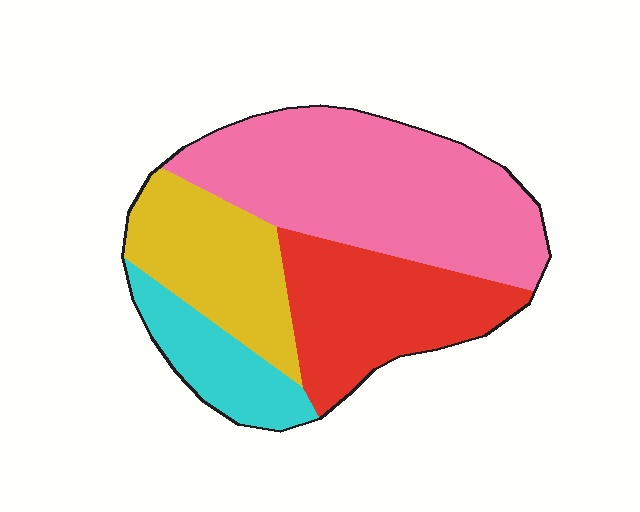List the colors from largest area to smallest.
From largest to smallest: pink, red, yellow, cyan.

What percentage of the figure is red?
Red covers 25% of the figure.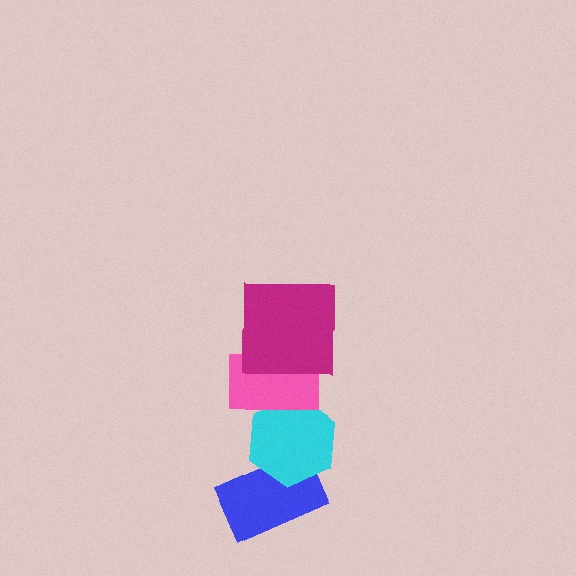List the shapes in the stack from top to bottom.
From top to bottom: the magenta square, the pink rectangle, the cyan hexagon, the blue rectangle.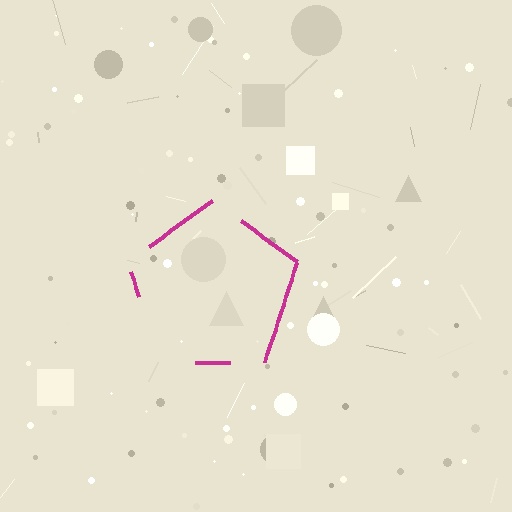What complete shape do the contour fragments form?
The contour fragments form a pentagon.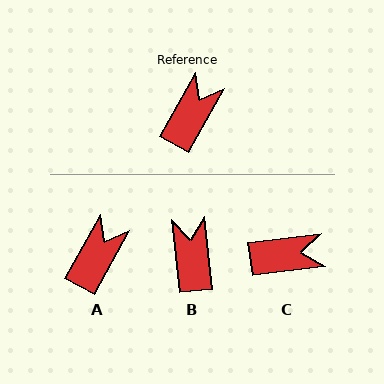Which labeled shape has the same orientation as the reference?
A.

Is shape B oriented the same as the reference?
No, it is off by about 34 degrees.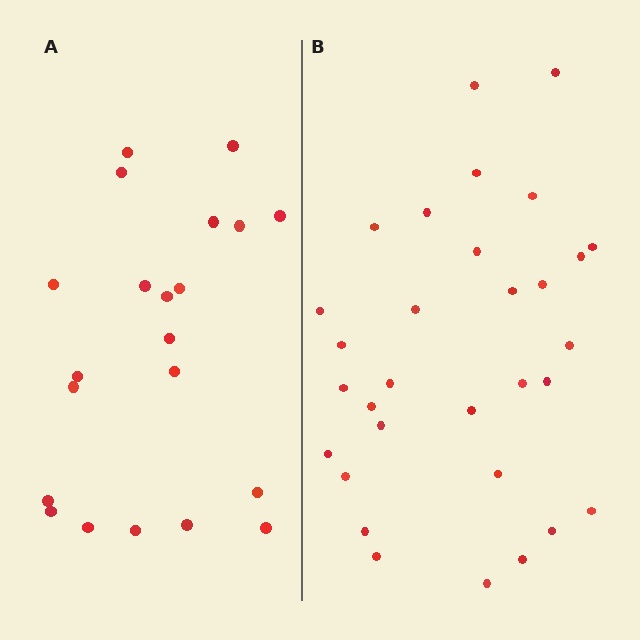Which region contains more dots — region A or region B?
Region B (the right region) has more dots.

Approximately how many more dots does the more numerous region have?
Region B has roughly 10 or so more dots than region A.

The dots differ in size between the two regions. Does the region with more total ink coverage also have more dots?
No. Region A has more total ink coverage because its dots are larger, but region B actually contains more individual dots. Total area can be misleading — the number of items is what matters here.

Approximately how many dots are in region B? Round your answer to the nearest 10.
About 30 dots. (The exact count is 31, which rounds to 30.)